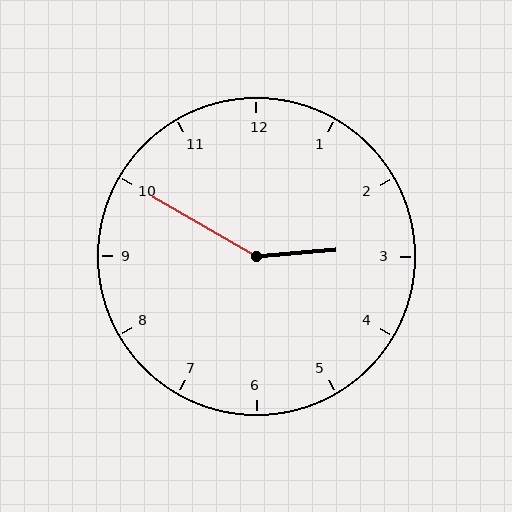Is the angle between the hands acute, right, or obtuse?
It is obtuse.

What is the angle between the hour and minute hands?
Approximately 145 degrees.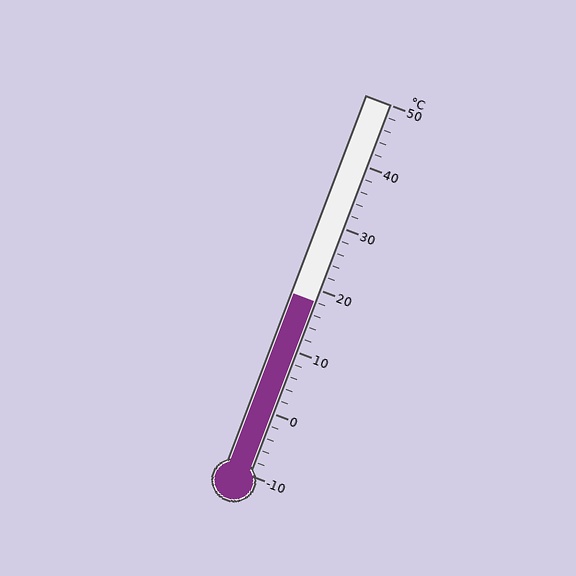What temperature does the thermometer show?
The thermometer shows approximately 18°C.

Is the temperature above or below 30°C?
The temperature is below 30°C.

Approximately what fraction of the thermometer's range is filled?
The thermometer is filled to approximately 45% of its range.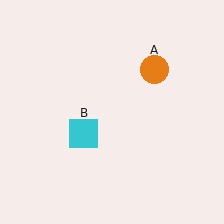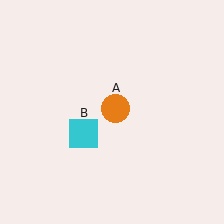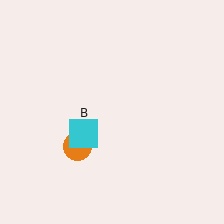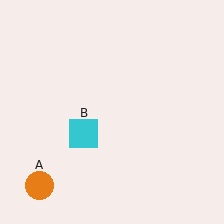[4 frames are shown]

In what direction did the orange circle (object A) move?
The orange circle (object A) moved down and to the left.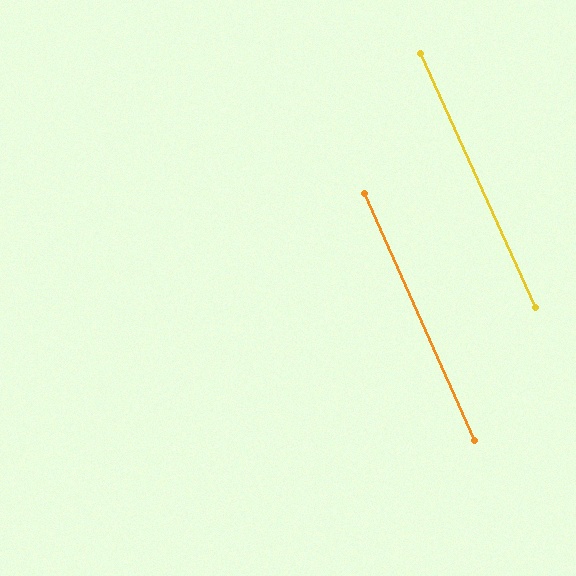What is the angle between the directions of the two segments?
Approximately 0 degrees.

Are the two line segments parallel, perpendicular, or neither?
Parallel — their directions differ by only 0.3°.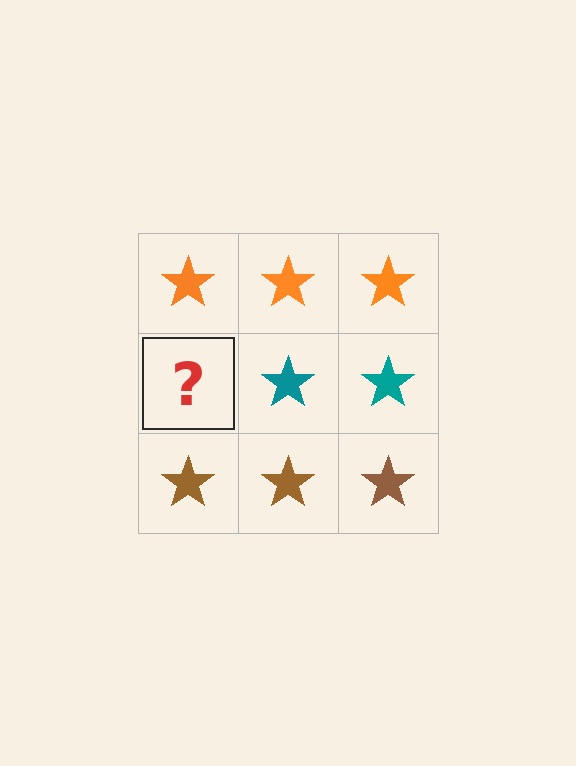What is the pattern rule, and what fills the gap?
The rule is that each row has a consistent color. The gap should be filled with a teal star.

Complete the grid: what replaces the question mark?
The question mark should be replaced with a teal star.